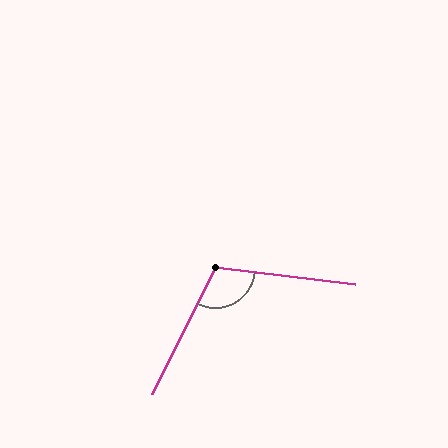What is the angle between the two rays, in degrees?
Approximately 110 degrees.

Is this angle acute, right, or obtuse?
It is obtuse.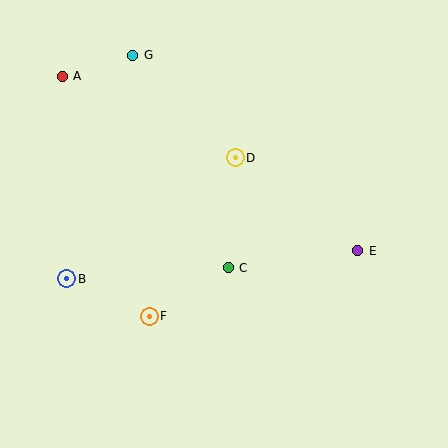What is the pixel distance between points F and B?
The distance between F and B is 91 pixels.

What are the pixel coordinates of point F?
Point F is at (149, 316).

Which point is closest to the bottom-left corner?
Point B is closest to the bottom-left corner.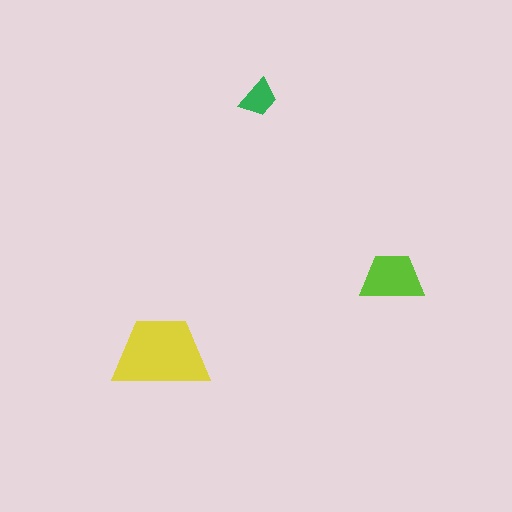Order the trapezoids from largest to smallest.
the yellow one, the lime one, the green one.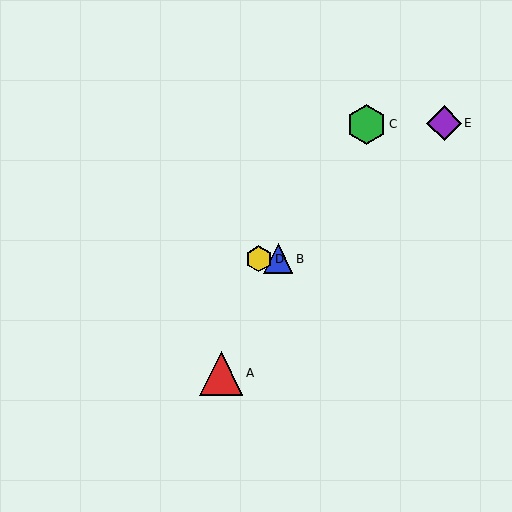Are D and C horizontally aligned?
No, D is at y≈259 and C is at y≈124.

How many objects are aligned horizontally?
2 objects (B, D) are aligned horizontally.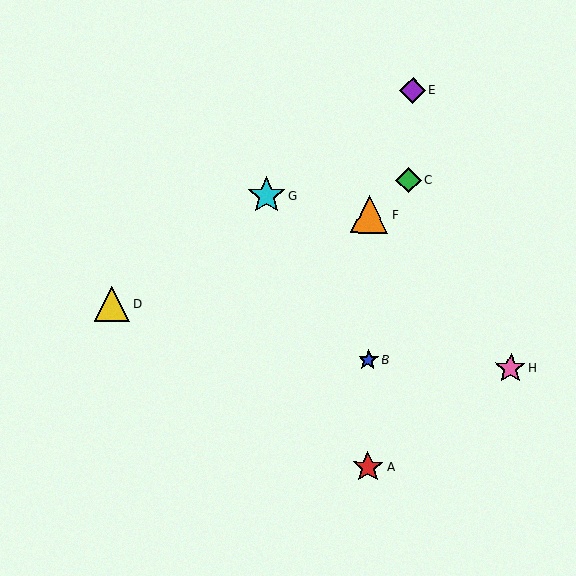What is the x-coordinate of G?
Object G is at x≈266.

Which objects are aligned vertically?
Objects A, B, F are aligned vertically.